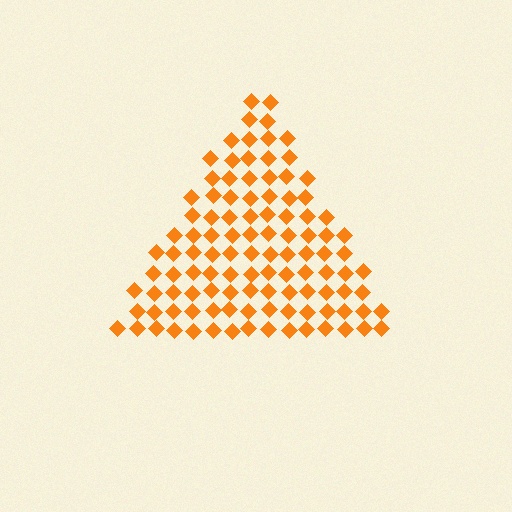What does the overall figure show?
The overall figure shows a triangle.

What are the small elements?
The small elements are diamonds.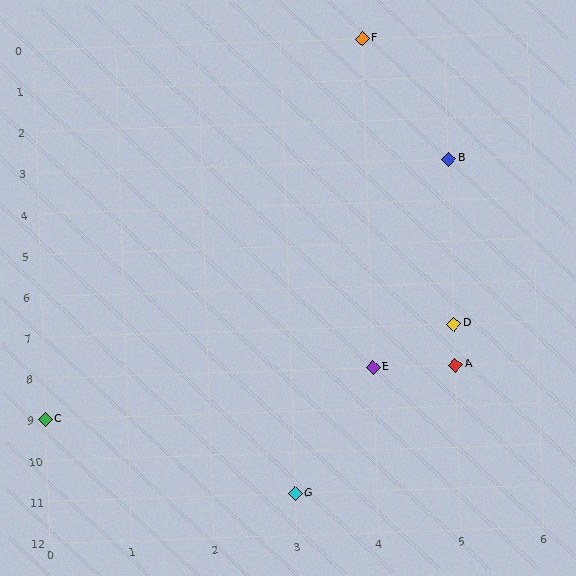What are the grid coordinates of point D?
Point D is at grid coordinates (5, 7).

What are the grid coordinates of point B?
Point B is at grid coordinates (5, 3).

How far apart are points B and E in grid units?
Points B and E are 1 column and 5 rows apart (about 5.1 grid units diagonally).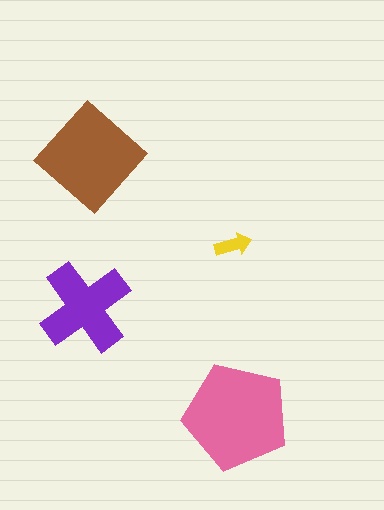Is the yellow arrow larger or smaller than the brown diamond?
Smaller.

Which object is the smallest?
The yellow arrow.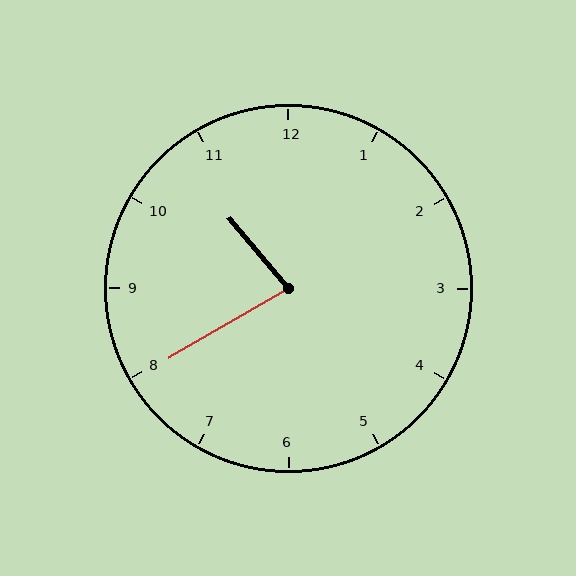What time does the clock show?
10:40.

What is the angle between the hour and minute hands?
Approximately 80 degrees.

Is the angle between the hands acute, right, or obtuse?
It is acute.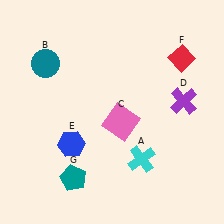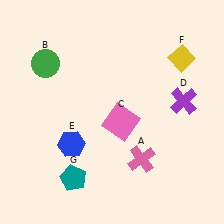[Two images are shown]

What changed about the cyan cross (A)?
In Image 1, A is cyan. In Image 2, it changed to pink.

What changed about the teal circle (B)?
In Image 1, B is teal. In Image 2, it changed to green.